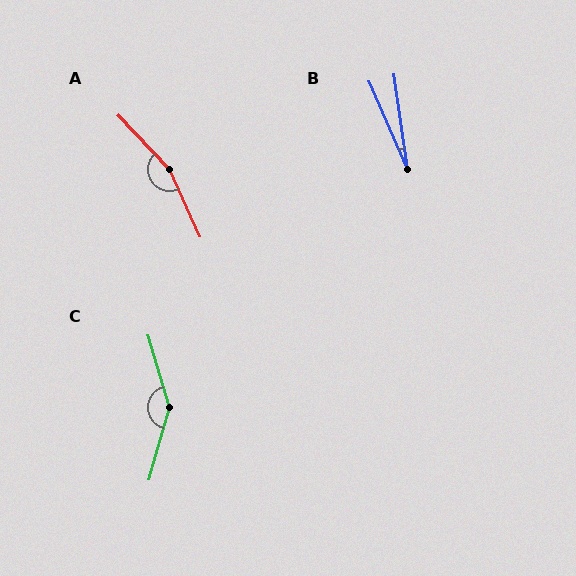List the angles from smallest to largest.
B (15°), C (148°), A (161°).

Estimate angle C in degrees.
Approximately 148 degrees.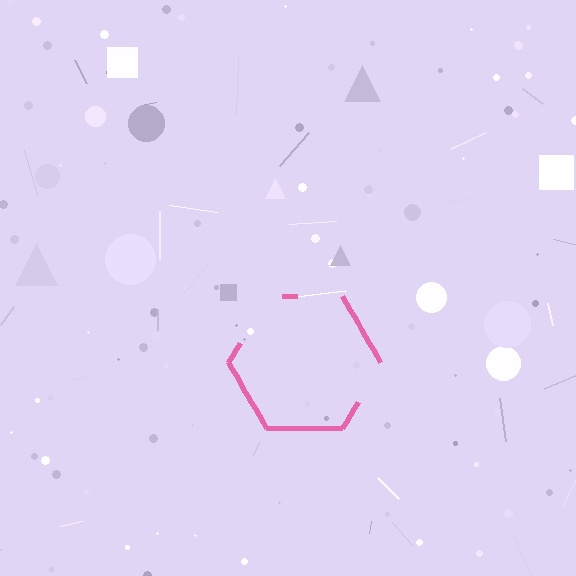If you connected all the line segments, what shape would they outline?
They would outline a hexagon.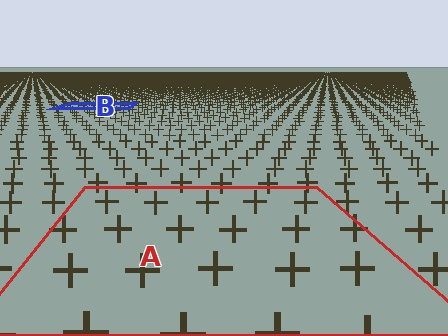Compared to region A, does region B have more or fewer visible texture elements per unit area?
Region B has more texture elements per unit area — they are packed more densely because it is farther away.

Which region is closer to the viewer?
Region A is closer. The texture elements there are larger and more spread out.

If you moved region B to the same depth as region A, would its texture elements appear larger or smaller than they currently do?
They would appear larger. At a closer depth, the same texture elements are projected at a bigger on-screen size.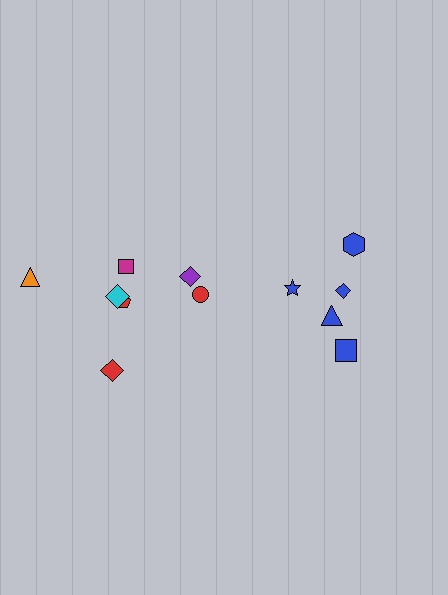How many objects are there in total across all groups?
There are 12 objects.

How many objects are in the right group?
There are 5 objects.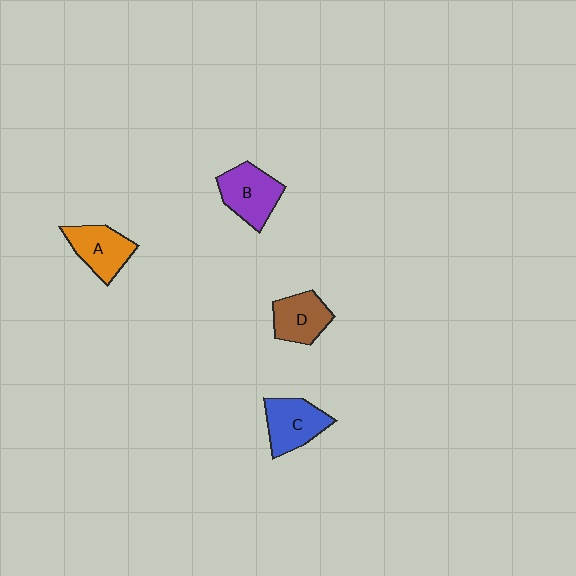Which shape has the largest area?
Shape B (purple).